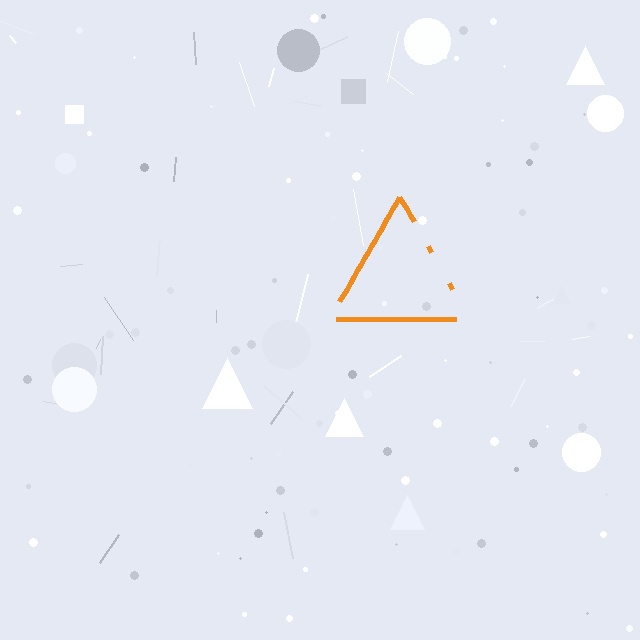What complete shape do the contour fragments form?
The contour fragments form a triangle.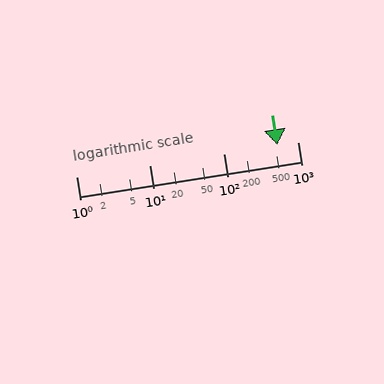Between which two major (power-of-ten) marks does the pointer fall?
The pointer is between 100 and 1000.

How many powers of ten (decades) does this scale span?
The scale spans 3 decades, from 1 to 1000.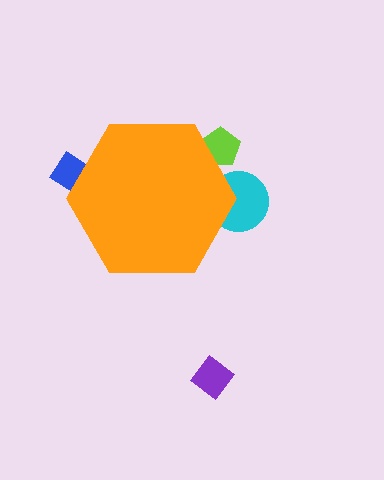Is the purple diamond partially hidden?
No, the purple diamond is fully visible.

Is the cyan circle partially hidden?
Yes, the cyan circle is partially hidden behind the orange hexagon.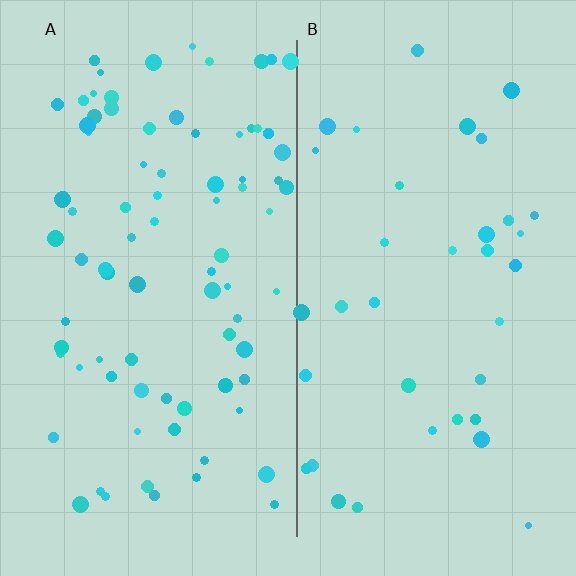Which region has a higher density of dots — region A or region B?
A (the left).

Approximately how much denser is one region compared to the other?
Approximately 2.3× — region A over region B.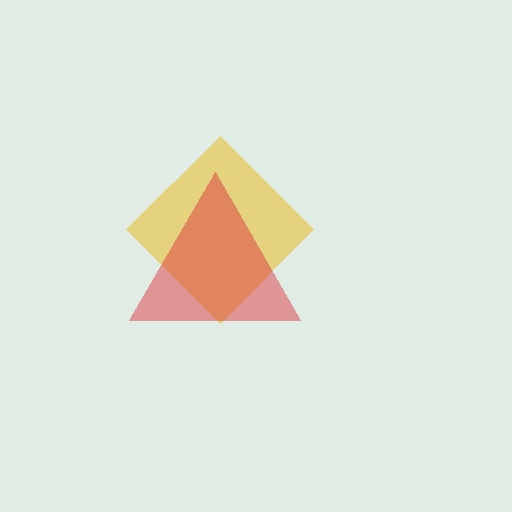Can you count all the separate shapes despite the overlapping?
Yes, there are 2 separate shapes.